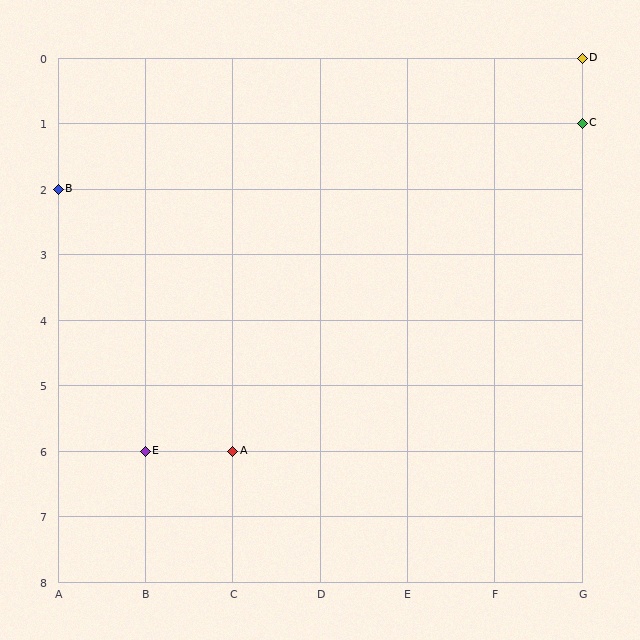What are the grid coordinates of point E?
Point E is at grid coordinates (B, 6).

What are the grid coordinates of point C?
Point C is at grid coordinates (G, 1).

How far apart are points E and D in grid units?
Points E and D are 5 columns and 6 rows apart (about 7.8 grid units diagonally).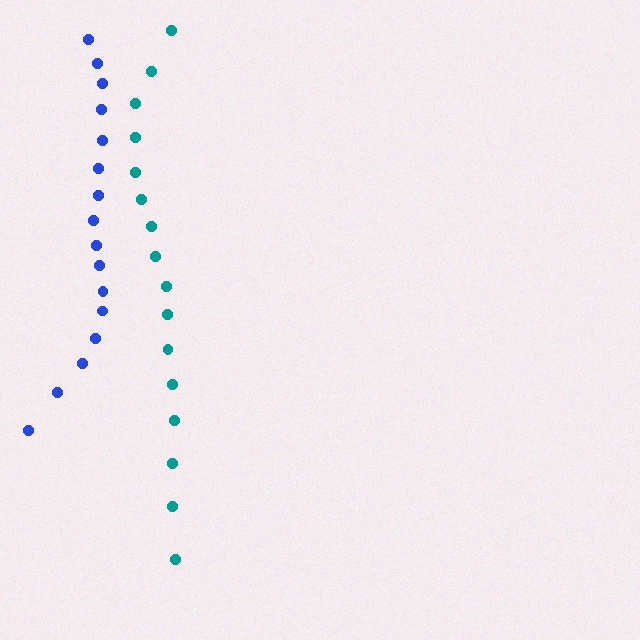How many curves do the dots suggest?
There are 2 distinct paths.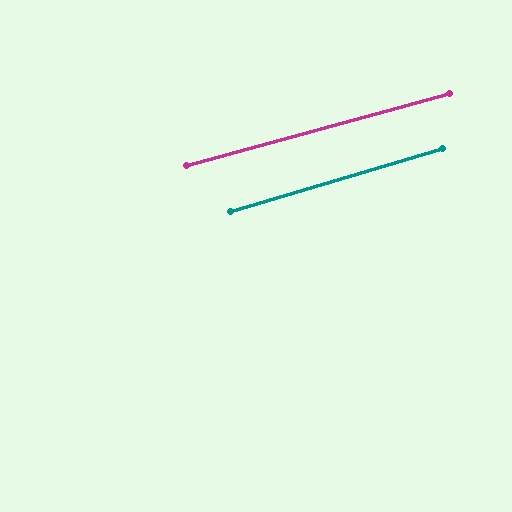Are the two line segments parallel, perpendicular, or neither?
Parallel — their directions differ by only 1.2°.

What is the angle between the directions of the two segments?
Approximately 1 degree.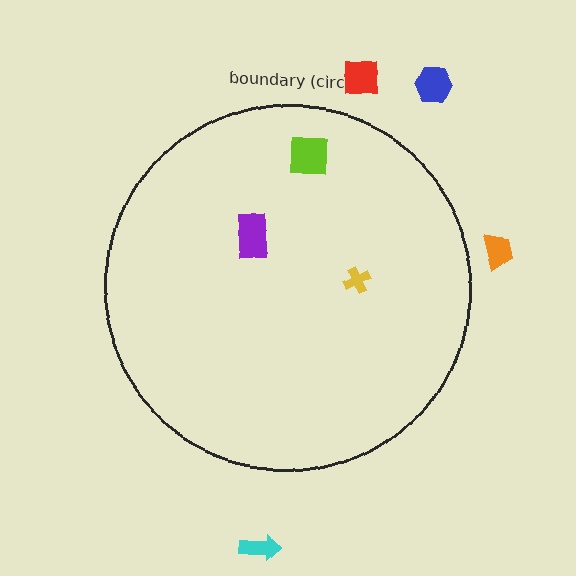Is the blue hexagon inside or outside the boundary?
Outside.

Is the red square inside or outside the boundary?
Outside.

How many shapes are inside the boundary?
3 inside, 4 outside.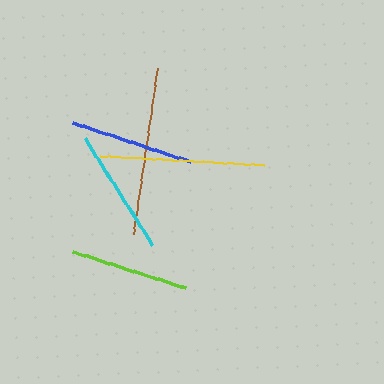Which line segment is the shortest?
The lime line is the shortest at approximately 117 pixels.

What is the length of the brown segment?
The brown segment is approximately 168 pixels long.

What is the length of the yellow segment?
The yellow segment is approximately 164 pixels long.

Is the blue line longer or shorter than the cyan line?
The cyan line is longer than the blue line.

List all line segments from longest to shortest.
From longest to shortest: brown, yellow, cyan, blue, lime.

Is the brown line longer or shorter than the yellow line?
The brown line is longer than the yellow line.